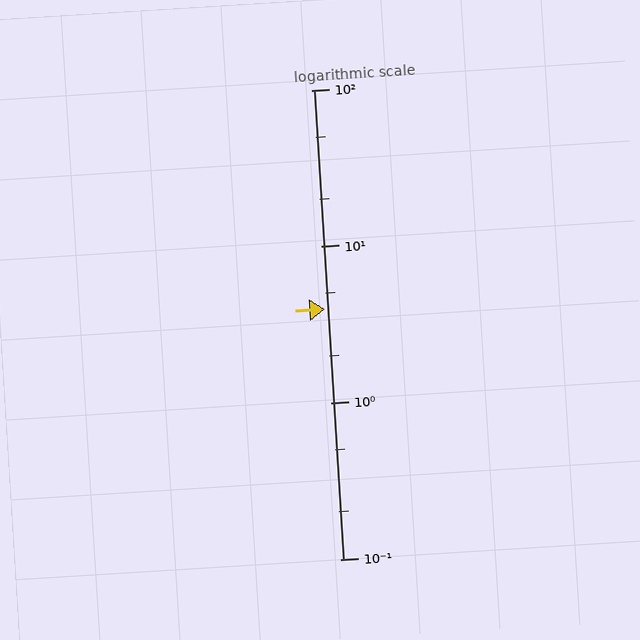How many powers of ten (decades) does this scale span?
The scale spans 3 decades, from 0.1 to 100.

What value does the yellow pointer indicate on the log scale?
The pointer indicates approximately 4.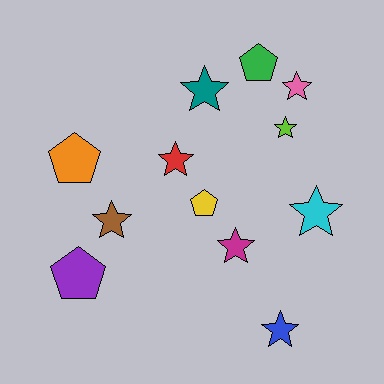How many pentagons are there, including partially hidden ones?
There are 4 pentagons.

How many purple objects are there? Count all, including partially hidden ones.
There is 1 purple object.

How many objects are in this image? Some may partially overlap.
There are 12 objects.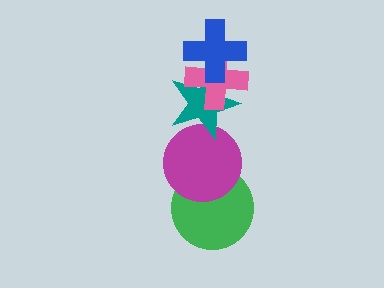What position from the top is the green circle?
The green circle is 5th from the top.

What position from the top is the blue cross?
The blue cross is 1st from the top.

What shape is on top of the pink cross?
The blue cross is on top of the pink cross.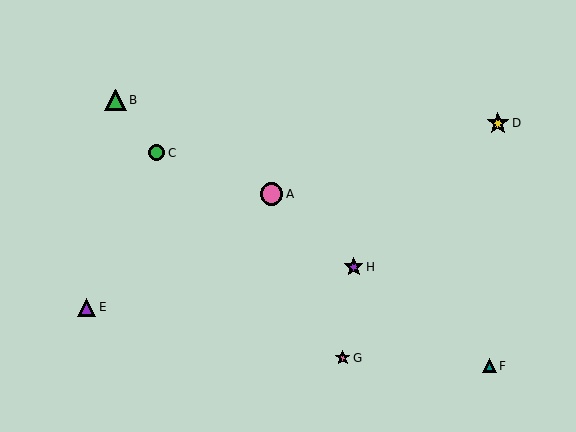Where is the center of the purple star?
The center of the purple star is at (354, 267).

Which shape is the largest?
The pink circle (labeled A) is the largest.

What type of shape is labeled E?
Shape E is a purple triangle.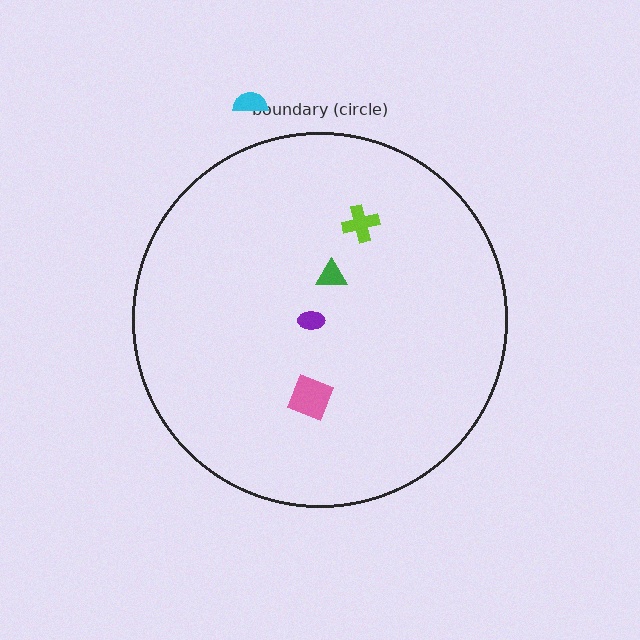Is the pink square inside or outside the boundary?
Inside.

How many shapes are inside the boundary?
4 inside, 1 outside.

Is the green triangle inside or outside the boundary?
Inside.